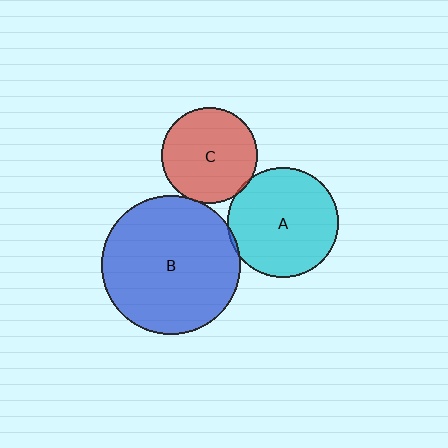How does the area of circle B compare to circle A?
Approximately 1.6 times.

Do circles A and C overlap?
Yes.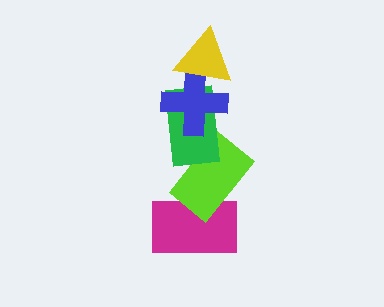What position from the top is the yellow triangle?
The yellow triangle is 1st from the top.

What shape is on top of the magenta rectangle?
The lime rectangle is on top of the magenta rectangle.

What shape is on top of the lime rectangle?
The green rectangle is on top of the lime rectangle.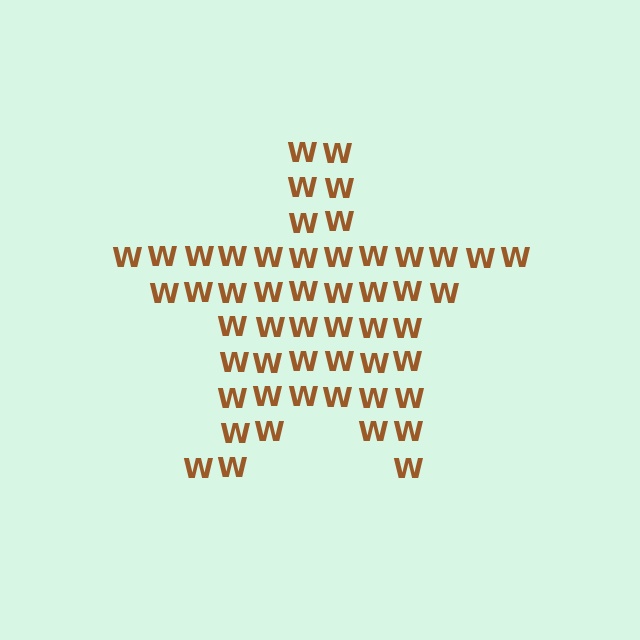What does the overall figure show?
The overall figure shows a star.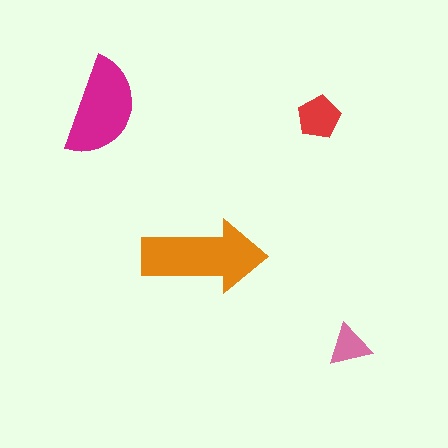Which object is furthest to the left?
The magenta semicircle is leftmost.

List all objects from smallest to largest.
The pink triangle, the red pentagon, the magenta semicircle, the orange arrow.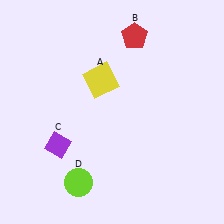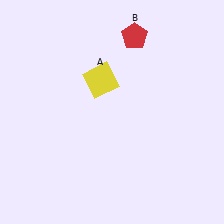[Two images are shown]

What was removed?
The purple diamond (C), the lime circle (D) were removed in Image 2.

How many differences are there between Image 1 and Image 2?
There are 2 differences between the two images.